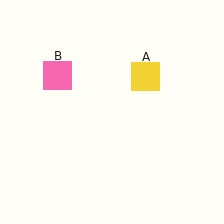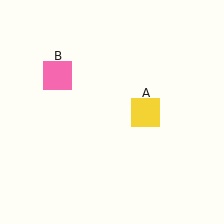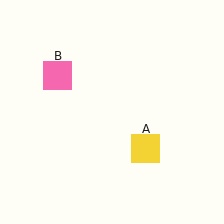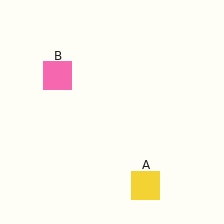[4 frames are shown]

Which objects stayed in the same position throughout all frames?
Pink square (object B) remained stationary.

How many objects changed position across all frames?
1 object changed position: yellow square (object A).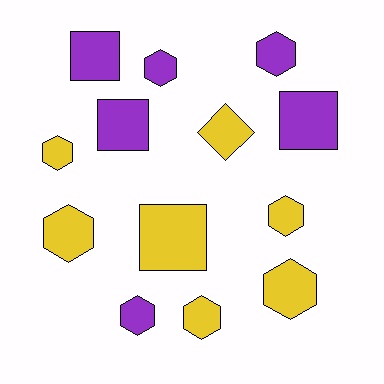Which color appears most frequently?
Yellow, with 7 objects.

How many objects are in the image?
There are 13 objects.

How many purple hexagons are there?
There are 3 purple hexagons.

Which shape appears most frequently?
Hexagon, with 8 objects.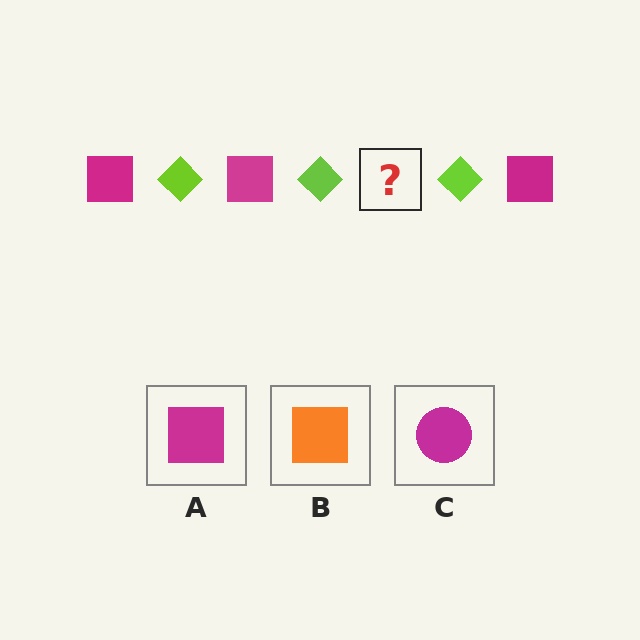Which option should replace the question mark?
Option A.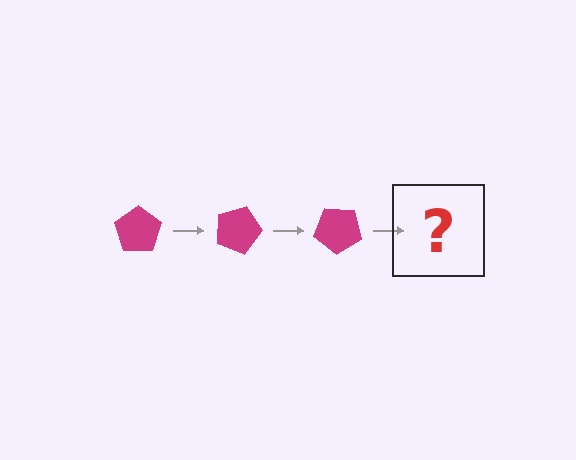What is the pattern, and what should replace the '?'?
The pattern is that the pentagon rotates 20 degrees each step. The '?' should be a magenta pentagon rotated 60 degrees.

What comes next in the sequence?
The next element should be a magenta pentagon rotated 60 degrees.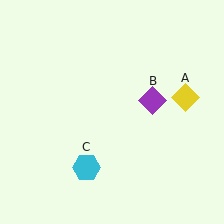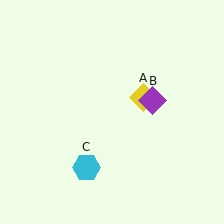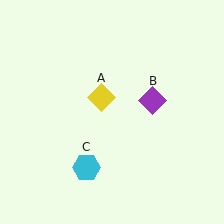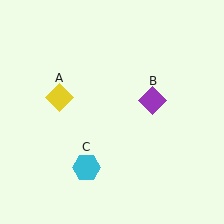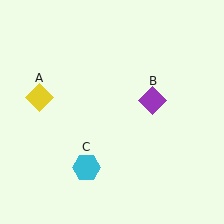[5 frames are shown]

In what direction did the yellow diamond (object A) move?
The yellow diamond (object A) moved left.